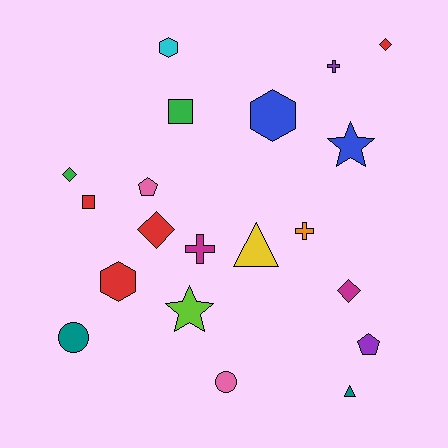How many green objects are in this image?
There are 2 green objects.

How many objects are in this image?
There are 20 objects.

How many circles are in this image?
There are 2 circles.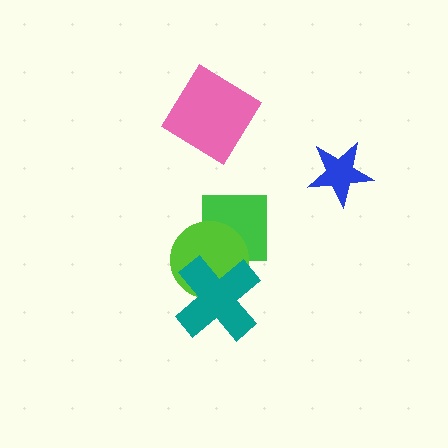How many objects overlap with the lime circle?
2 objects overlap with the lime circle.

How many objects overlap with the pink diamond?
0 objects overlap with the pink diamond.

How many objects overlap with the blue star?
0 objects overlap with the blue star.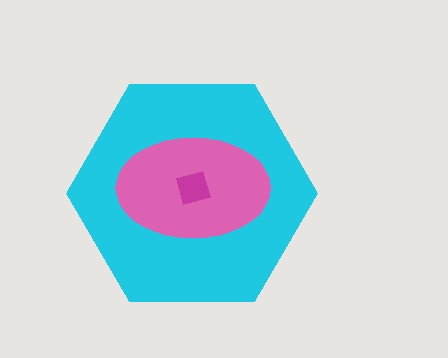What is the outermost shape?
The cyan hexagon.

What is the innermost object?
The magenta diamond.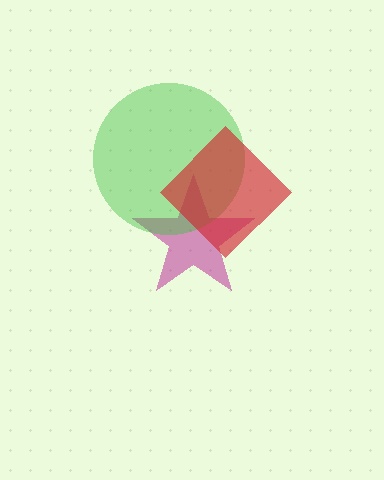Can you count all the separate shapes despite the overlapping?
Yes, there are 3 separate shapes.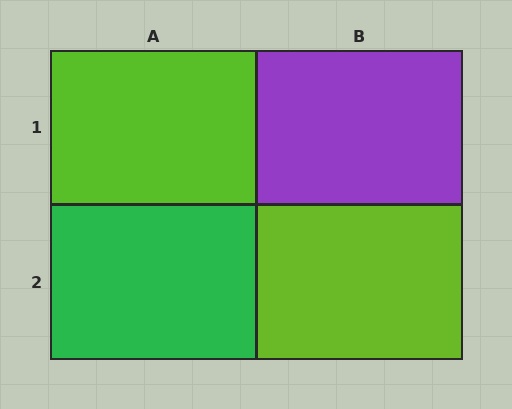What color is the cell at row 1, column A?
Lime.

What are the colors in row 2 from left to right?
Green, lime.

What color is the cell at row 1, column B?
Purple.